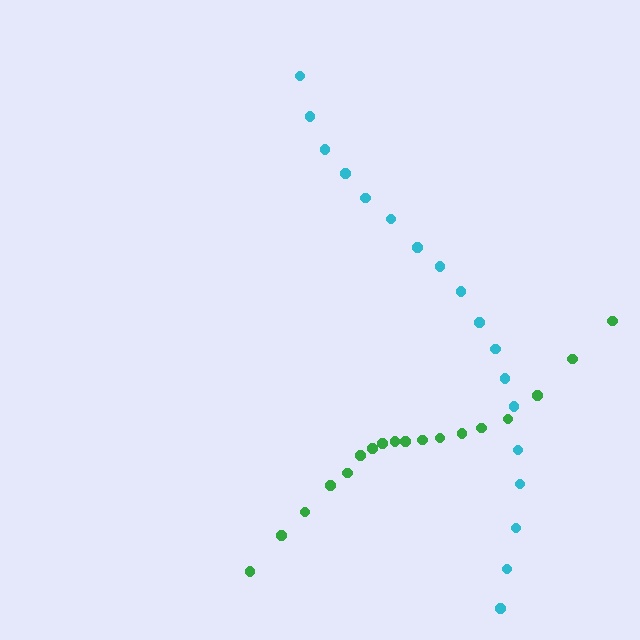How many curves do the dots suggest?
There are 2 distinct paths.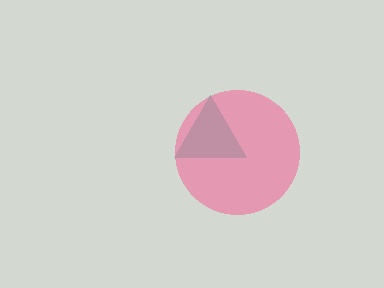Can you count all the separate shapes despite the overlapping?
Yes, there are 2 separate shapes.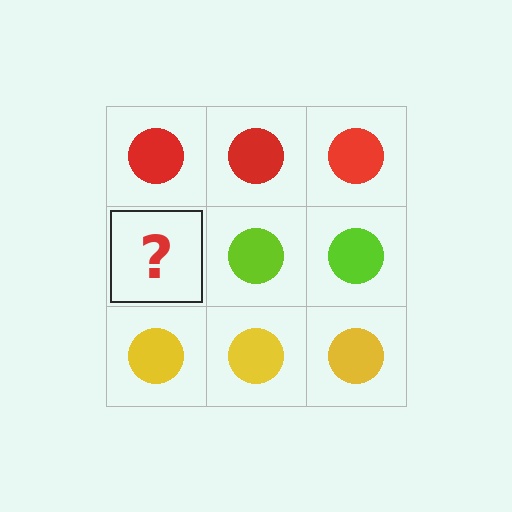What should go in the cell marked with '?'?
The missing cell should contain a lime circle.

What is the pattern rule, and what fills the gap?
The rule is that each row has a consistent color. The gap should be filled with a lime circle.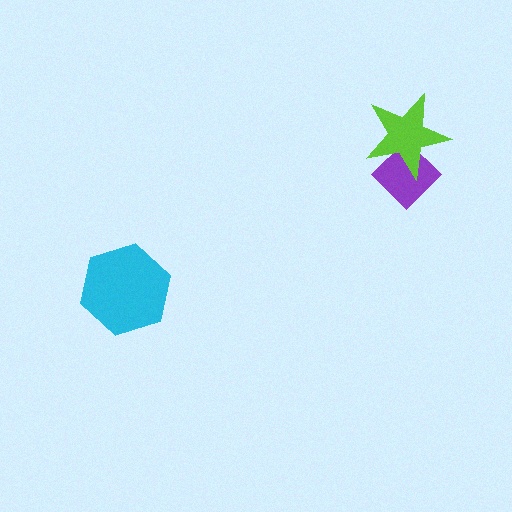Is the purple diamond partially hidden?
Yes, it is partially covered by another shape.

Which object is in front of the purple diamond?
The lime star is in front of the purple diamond.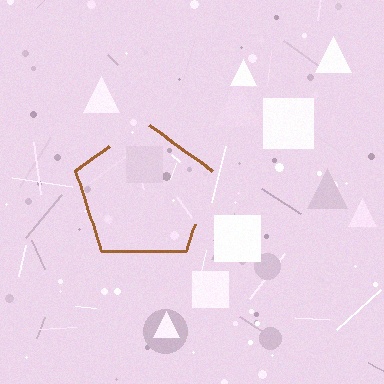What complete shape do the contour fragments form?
The contour fragments form a pentagon.